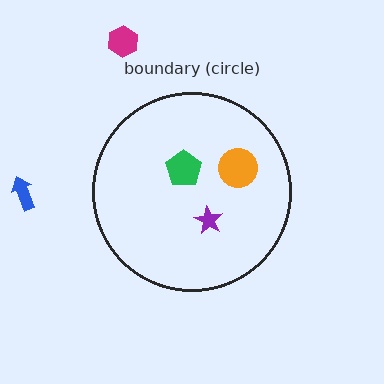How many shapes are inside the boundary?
3 inside, 2 outside.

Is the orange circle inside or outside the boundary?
Inside.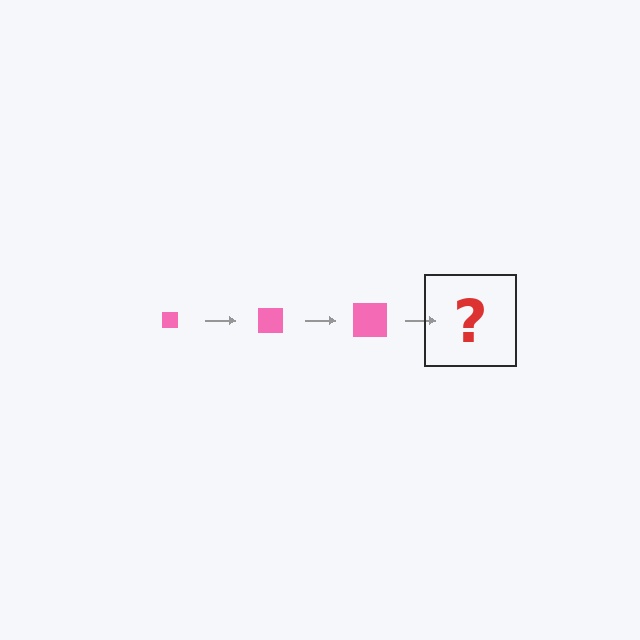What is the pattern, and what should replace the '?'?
The pattern is that the square gets progressively larger each step. The '?' should be a pink square, larger than the previous one.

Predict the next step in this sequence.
The next step is a pink square, larger than the previous one.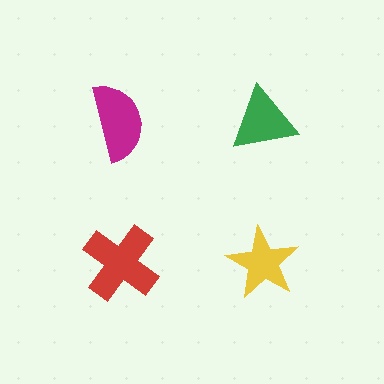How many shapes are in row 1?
2 shapes.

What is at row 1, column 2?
A green triangle.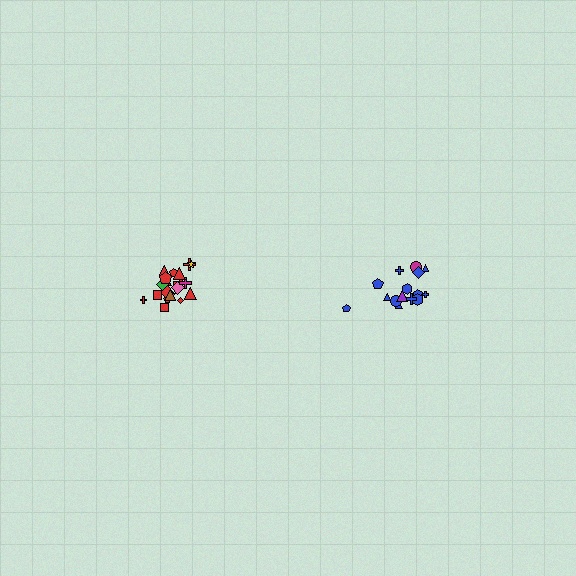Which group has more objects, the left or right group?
The left group.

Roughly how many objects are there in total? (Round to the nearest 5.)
Roughly 35 objects in total.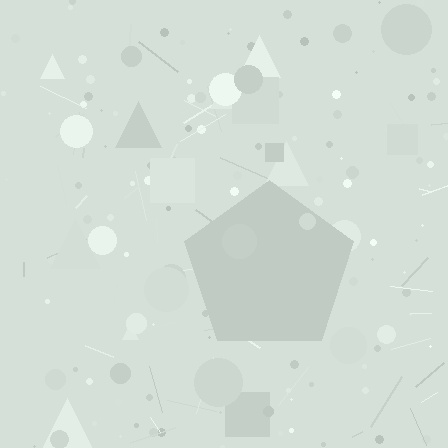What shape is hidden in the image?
A pentagon is hidden in the image.